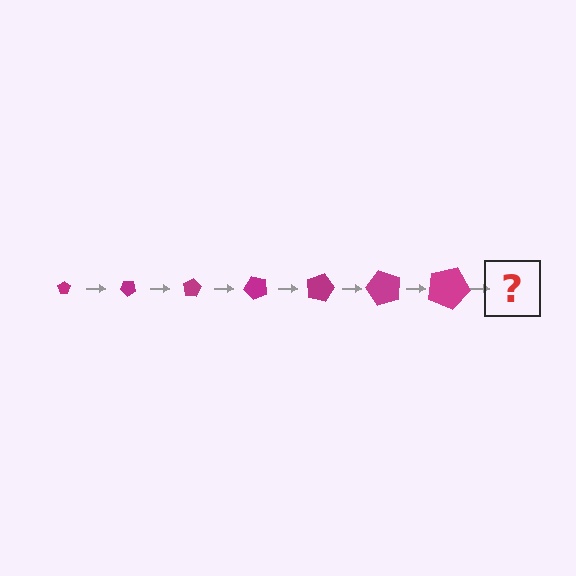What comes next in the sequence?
The next element should be a pentagon, larger than the previous one and rotated 280 degrees from the start.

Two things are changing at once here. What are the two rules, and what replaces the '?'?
The two rules are that the pentagon grows larger each step and it rotates 40 degrees each step. The '?' should be a pentagon, larger than the previous one and rotated 280 degrees from the start.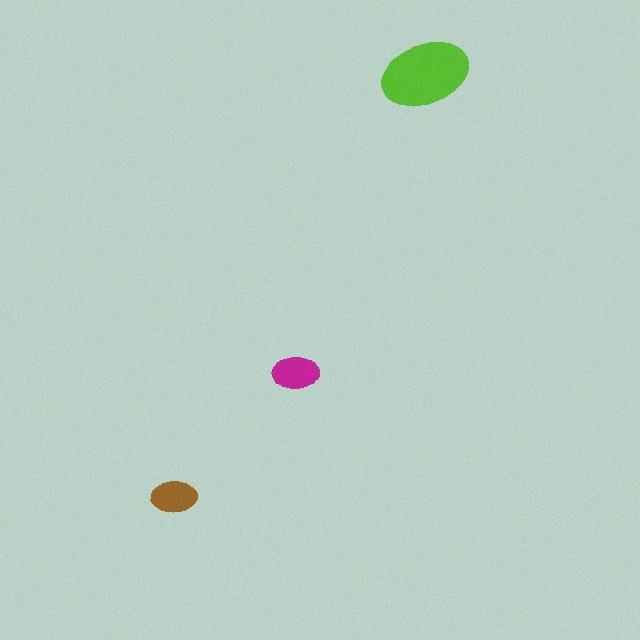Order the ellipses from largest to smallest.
the lime one, the magenta one, the brown one.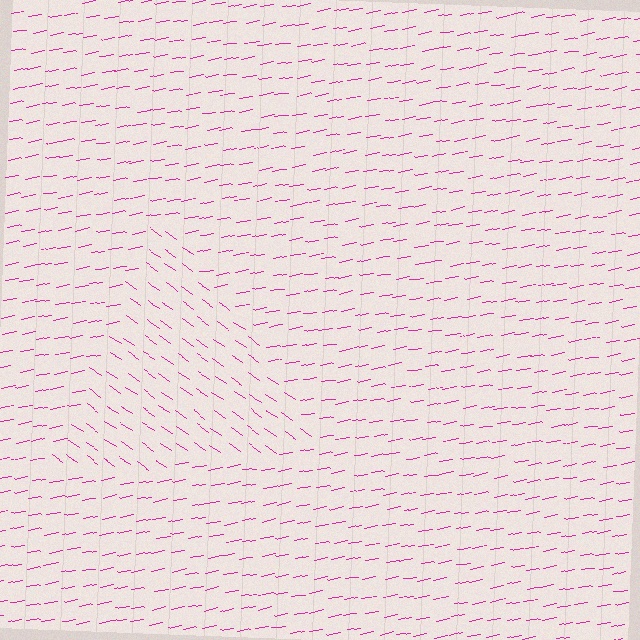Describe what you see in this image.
The image is filled with small magenta line segments. A triangle region in the image has lines oriented differently from the surrounding lines, creating a visible texture boundary.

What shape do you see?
I see a triangle.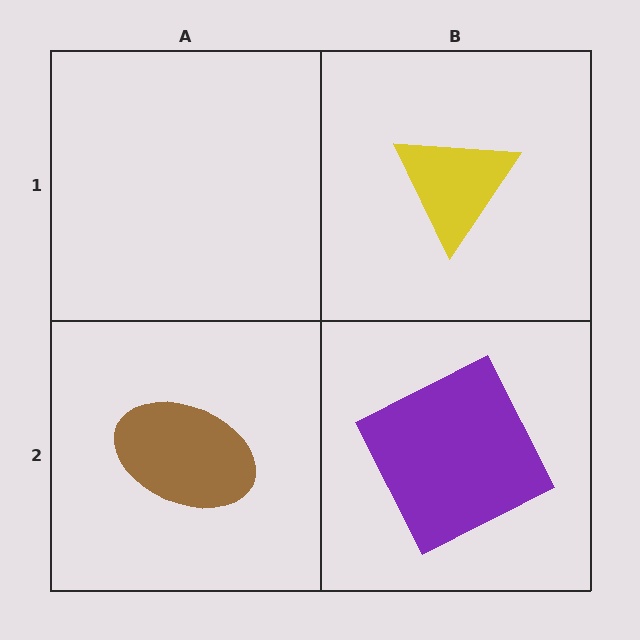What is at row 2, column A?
A brown ellipse.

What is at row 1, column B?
A yellow triangle.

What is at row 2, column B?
A purple square.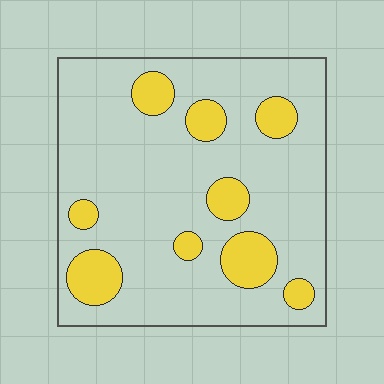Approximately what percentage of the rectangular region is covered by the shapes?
Approximately 20%.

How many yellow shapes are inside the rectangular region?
9.